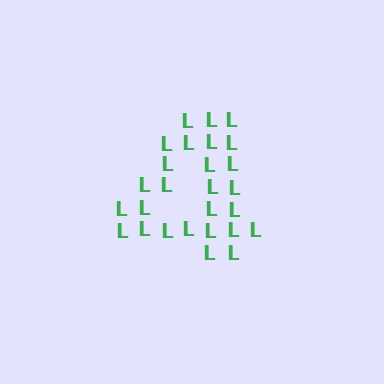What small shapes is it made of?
It is made of small letter L's.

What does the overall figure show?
The overall figure shows the digit 4.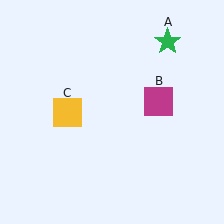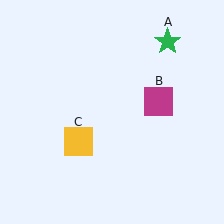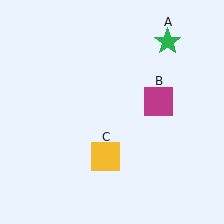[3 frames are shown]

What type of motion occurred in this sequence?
The yellow square (object C) rotated counterclockwise around the center of the scene.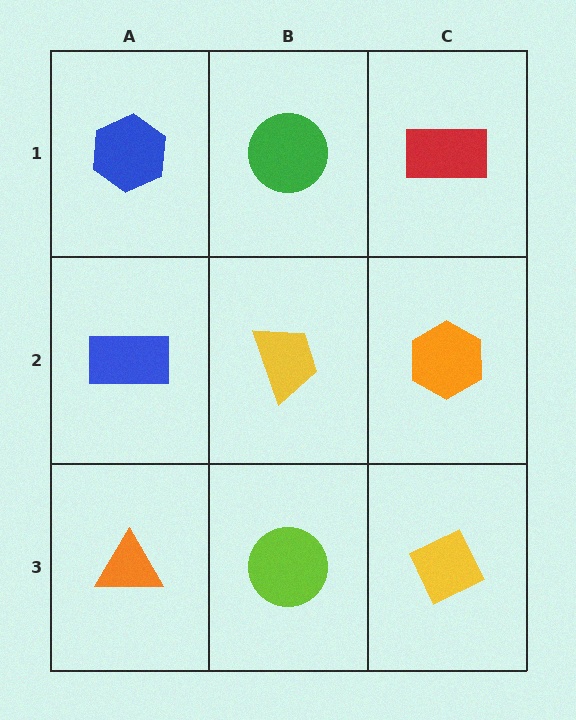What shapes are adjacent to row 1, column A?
A blue rectangle (row 2, column A), a green circle (row 1, column B).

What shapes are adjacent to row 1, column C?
An orange hexagon (row 2, column C), a green circle (row 1, column B).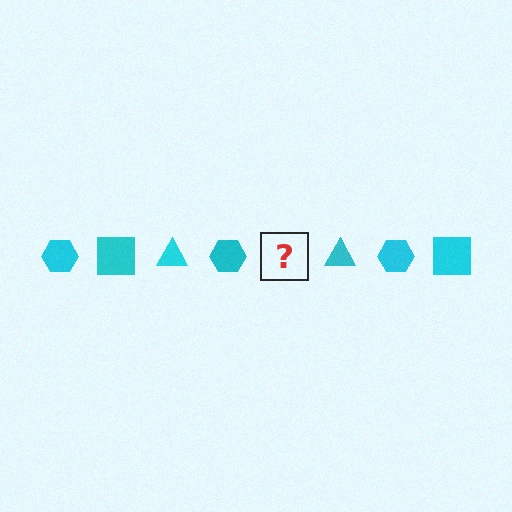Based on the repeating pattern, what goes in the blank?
The blank should be a cyan square.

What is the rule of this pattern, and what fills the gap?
The rule is that the pattern cycles through hexagon, square, triangle shapes in cyan. The gap should be filled with a cyan square.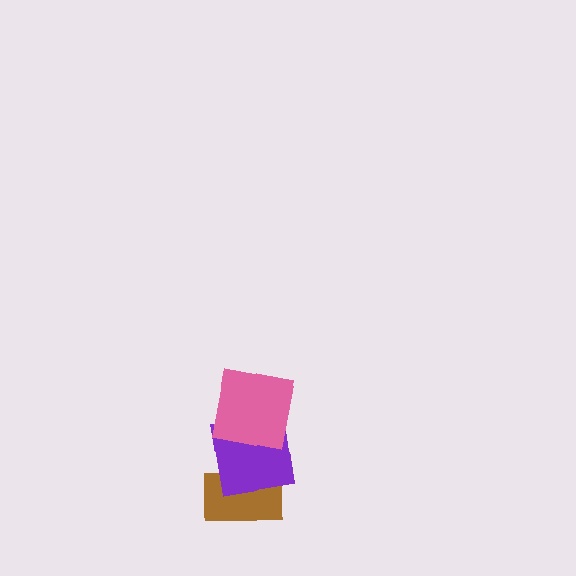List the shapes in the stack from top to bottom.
From top to bottom: the pink square, the purple square, the brown rectangle.